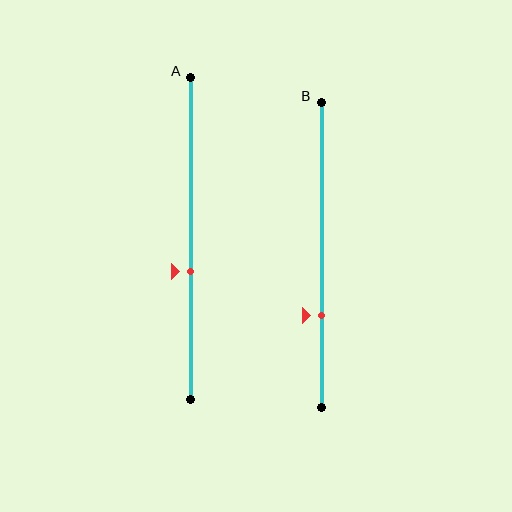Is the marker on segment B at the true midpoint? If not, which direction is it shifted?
No, the marker on segment B is shifted downward by about 20% of the segment length.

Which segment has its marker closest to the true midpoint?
Segment A has its marker closest to the true midpoint.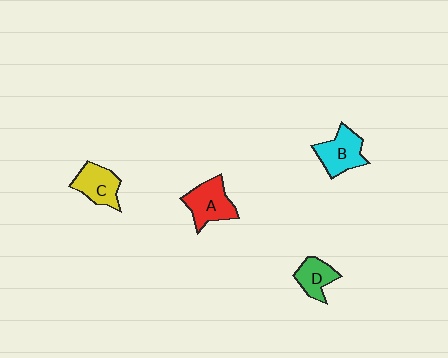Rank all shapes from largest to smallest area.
From largest to smallest: A (red), B (cyan), C (yellow), D (green).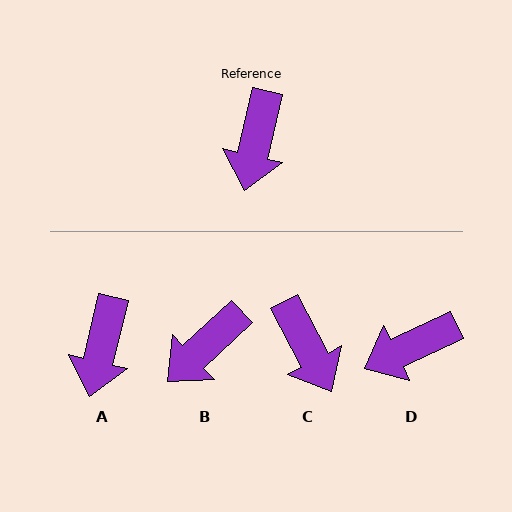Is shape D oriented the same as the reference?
No, it is off by about 52 degrees.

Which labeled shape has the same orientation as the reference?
A.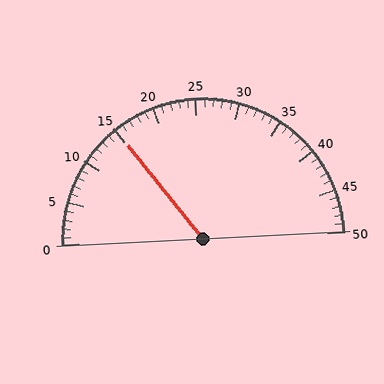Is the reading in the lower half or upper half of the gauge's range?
The reading is in the lower half of the range (0 to 50).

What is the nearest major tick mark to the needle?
The nearest major tick mark is 15.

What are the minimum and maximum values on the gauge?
The gauge ranges from 0 to 50.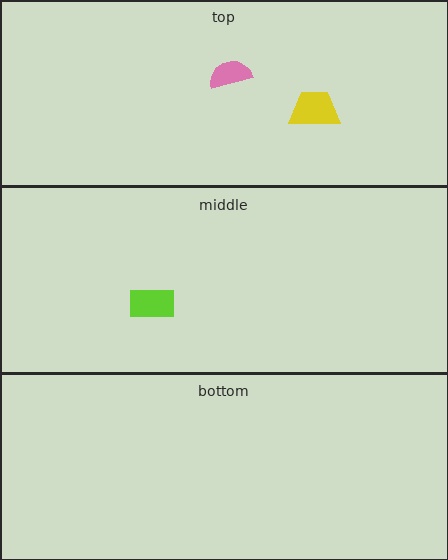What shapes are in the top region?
The pink semicircle, the yellow trapezoid.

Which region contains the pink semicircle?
The top region.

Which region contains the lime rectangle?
The middle region.